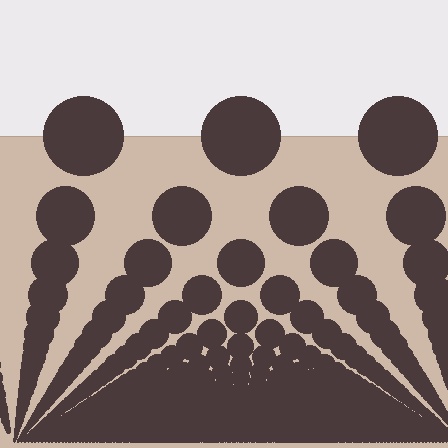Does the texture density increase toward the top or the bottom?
Density increases toward the bottom.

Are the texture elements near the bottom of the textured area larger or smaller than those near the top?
Smaller. The gradient is inverted — elements near the bottom are smaller and denser.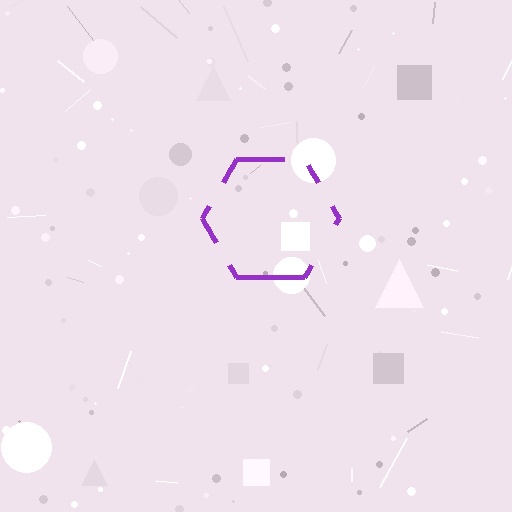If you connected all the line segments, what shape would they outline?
They would outline a hexagon.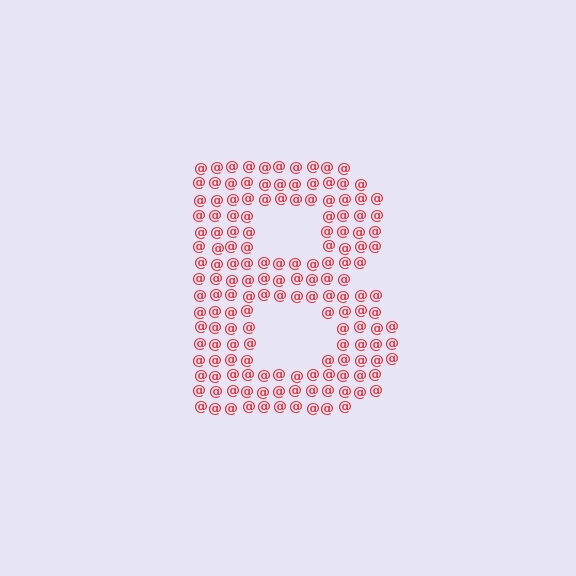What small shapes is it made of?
It is made of small at signs.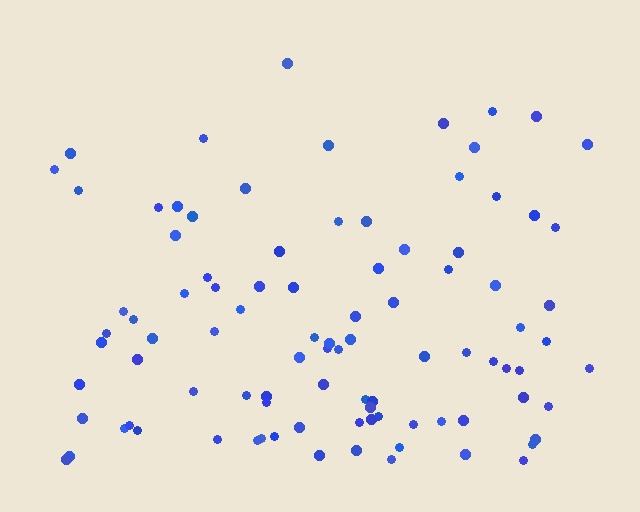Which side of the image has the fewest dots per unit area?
The top.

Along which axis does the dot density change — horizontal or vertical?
Vertical.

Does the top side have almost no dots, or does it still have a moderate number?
Still a moderate number, just noticeably fewer than the bottom.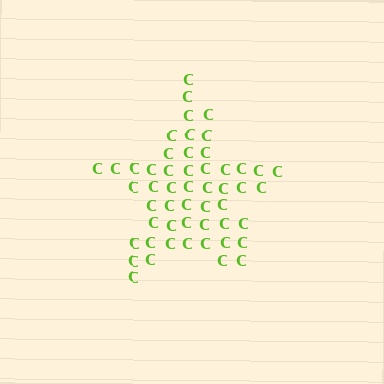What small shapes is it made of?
It is made of small letter C's.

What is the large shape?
The large shape is a star.